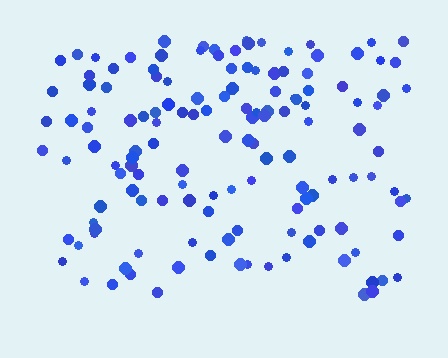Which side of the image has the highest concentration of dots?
The top.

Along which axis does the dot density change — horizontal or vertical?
Vertical.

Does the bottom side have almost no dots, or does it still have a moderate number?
Still a moderate number, just noticeably fewer than the top.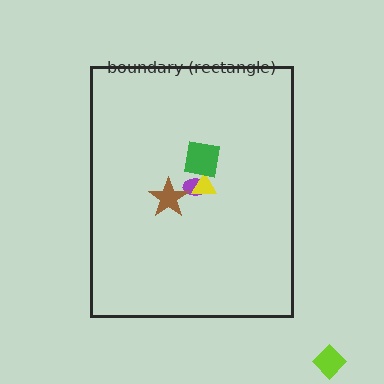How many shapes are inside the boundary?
4 inside, 1 outside.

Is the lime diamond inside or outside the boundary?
Outside.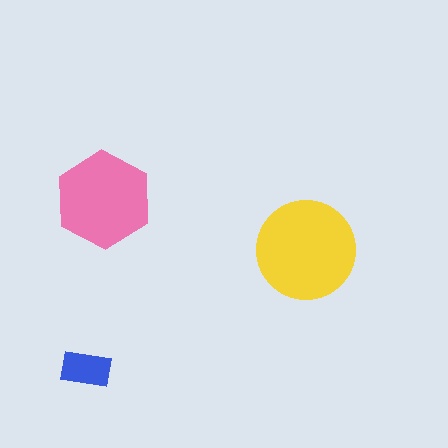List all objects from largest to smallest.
The yellow circle, the pink hexagon, the blue rectangle.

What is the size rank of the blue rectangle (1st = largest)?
3rd.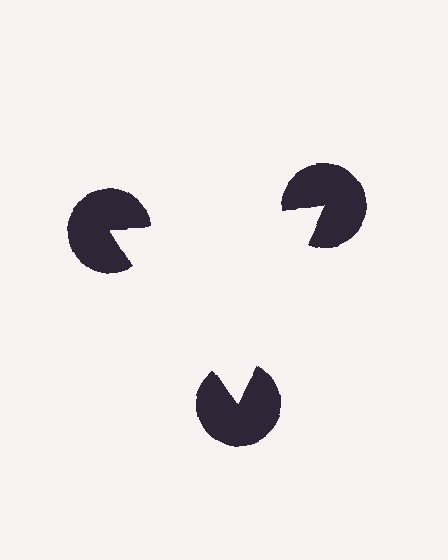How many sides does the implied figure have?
3 sides.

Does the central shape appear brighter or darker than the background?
It typically appears slightly brighter than the background, even though no actual brightness change is drawn.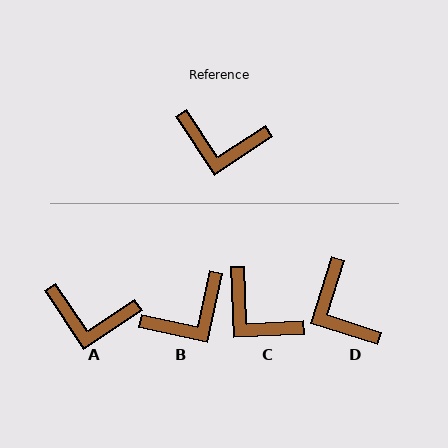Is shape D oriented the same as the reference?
No, it is off by about 51 degrees.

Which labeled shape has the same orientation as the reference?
A.